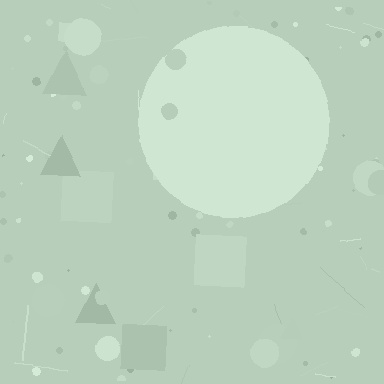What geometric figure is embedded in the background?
A circle is embedded in the background.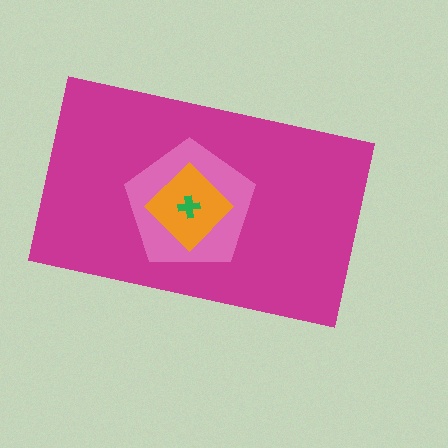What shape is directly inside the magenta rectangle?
The pink pentagon.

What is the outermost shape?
The magenta rectangle.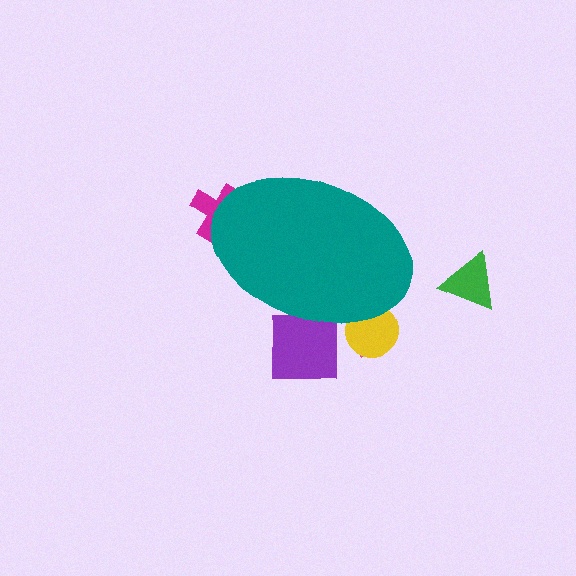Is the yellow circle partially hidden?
Yes, the yellow circle is partially hidden behind the teal ellipse.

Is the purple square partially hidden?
Yes, the purple square is partially hidden behind the teal ellipse.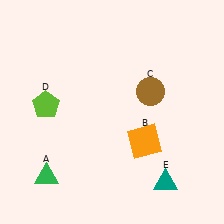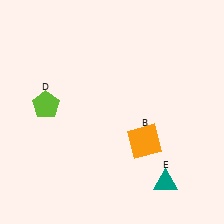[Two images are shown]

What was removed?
The brown circle (C), the green triangle (A) were removed in Image 2.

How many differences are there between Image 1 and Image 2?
There are 2 differences between the two images.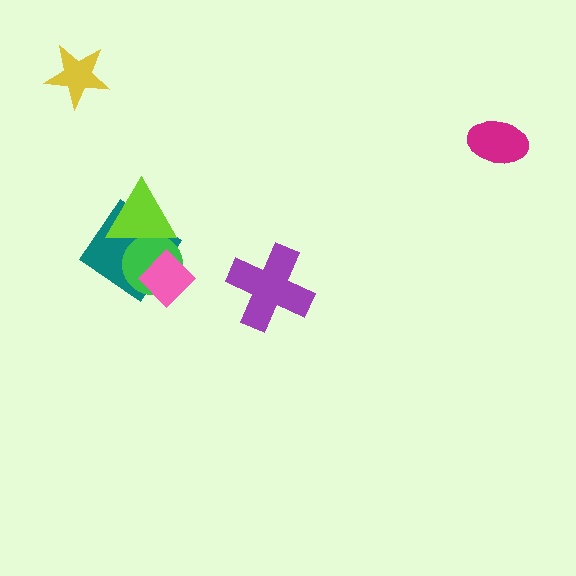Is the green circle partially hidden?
Yes, it is partially covered by another shape.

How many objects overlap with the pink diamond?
2 objects overlap with the pink diamond.